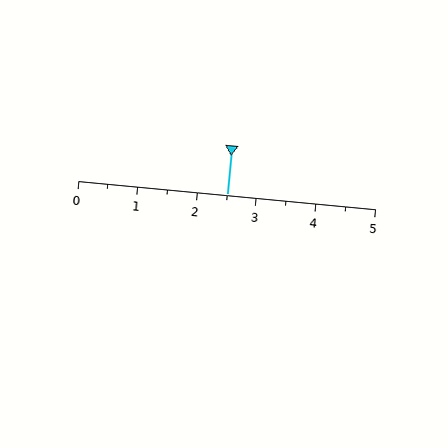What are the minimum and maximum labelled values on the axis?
The axis runs from 0 to 5.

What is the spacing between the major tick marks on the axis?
The major ticks are spaced 1 apart.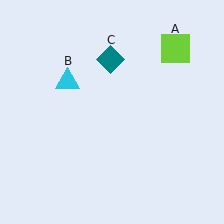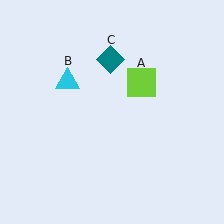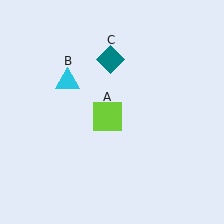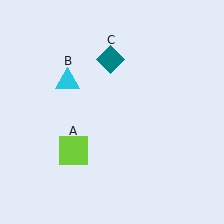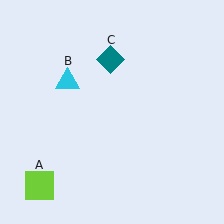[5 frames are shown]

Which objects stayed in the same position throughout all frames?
Cyan triangle (object B) and teal diamond (object C) remained stationary.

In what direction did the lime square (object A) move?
The lime square (object A) moved down and to the left.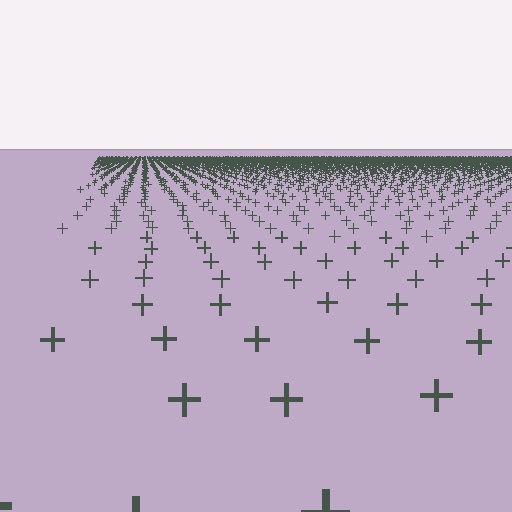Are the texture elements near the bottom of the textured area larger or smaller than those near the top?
Larger. Near the bottom, elements are closer to the viewer and appear at a bigger on-screen size.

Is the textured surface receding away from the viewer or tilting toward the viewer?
The surface is receding away from the viewer. Texture elements get smaller and denser toward the top.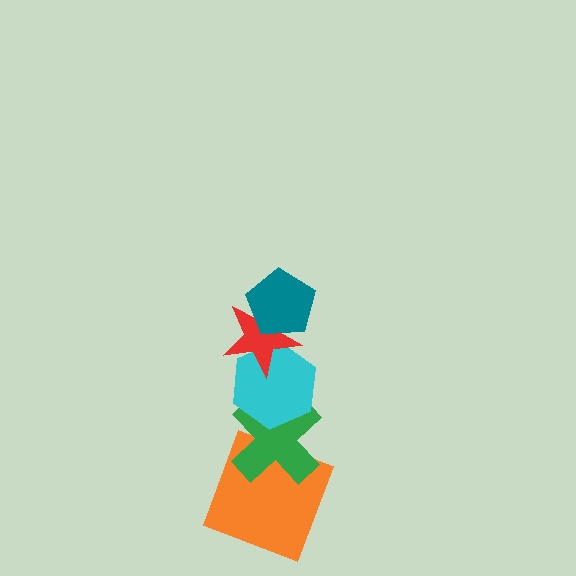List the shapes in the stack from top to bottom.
From top to bottom: the teal pentagon, the red star, the cyan hexagon, the green cross, the orange square.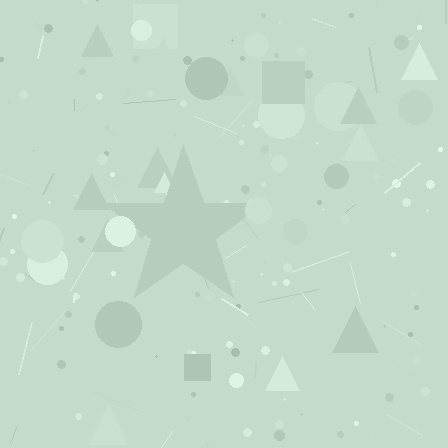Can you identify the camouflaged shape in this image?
The camouflaged shape is a star.